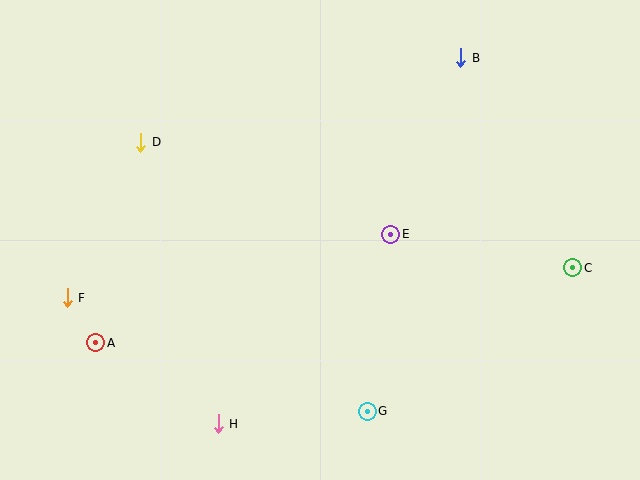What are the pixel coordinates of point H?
Point H is at (218, 424).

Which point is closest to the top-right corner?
Point B is closest to the top-right corner.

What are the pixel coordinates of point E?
Point E is at (391, 234).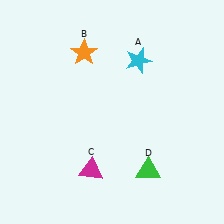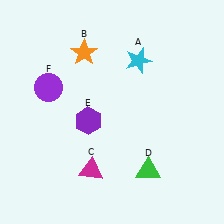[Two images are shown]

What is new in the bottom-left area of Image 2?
A purple hexagon (E) was added in the bottom-left area of Image 2.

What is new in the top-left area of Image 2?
A purple circle (F) was added in the top-left area of Image 2.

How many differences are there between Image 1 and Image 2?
There are 2 differences between the two images.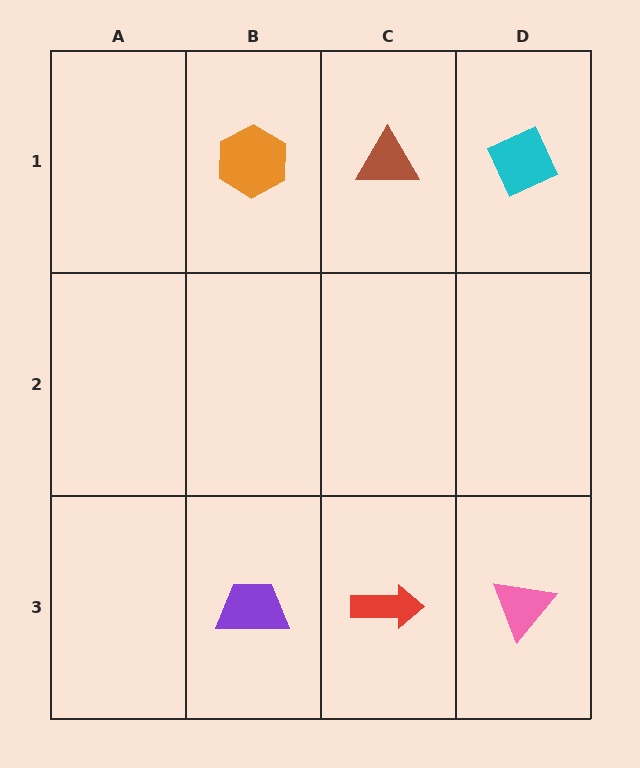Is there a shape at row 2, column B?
No, that cell is empty.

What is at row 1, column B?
An orange hexagon.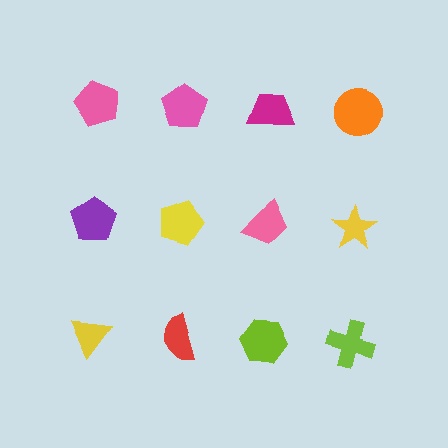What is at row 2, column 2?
A yellow pentagon.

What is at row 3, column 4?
A lime cross.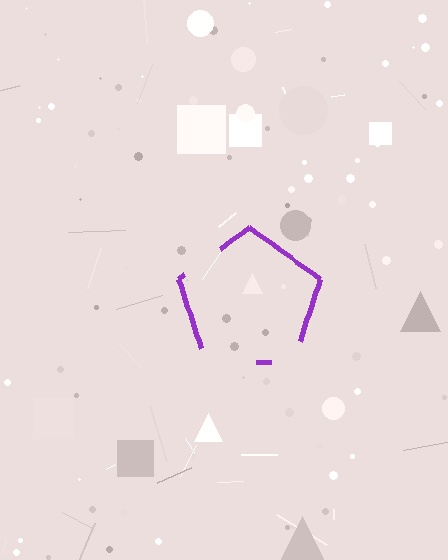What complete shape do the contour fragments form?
The contour fragments form a pentagon.